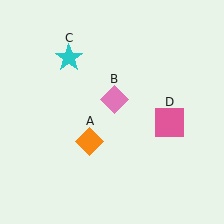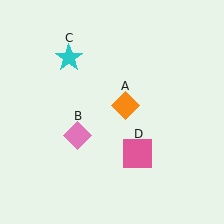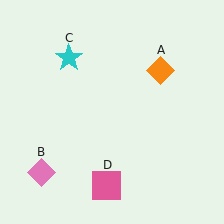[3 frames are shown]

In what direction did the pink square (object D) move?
The pink square (object D) moved down and to the left.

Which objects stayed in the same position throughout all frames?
Cyan star (object C) remained stationary.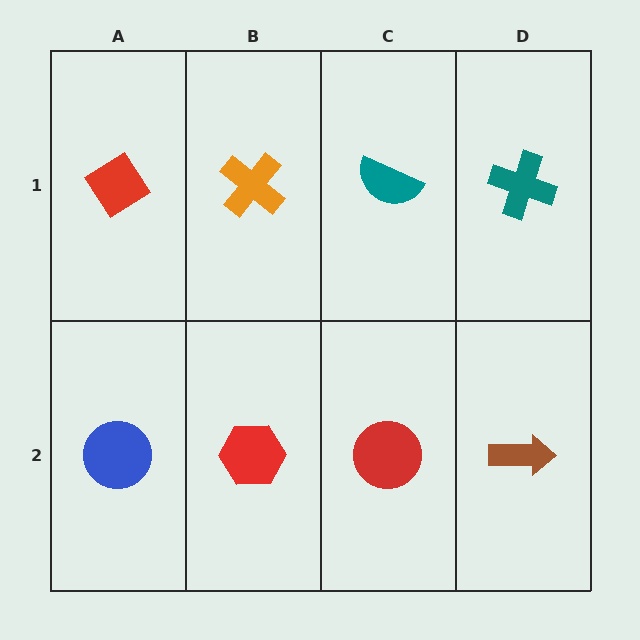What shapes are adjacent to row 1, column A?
A blue circle (row 2, column A), an orange cross (row 1, column B).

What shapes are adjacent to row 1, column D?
A brown arrow (row 2, column D), a teal semicircle (row 1, column C).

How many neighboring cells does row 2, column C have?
3.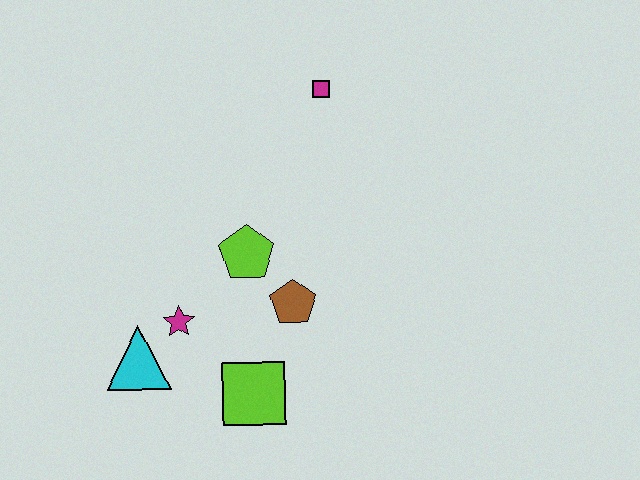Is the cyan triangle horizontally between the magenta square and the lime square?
No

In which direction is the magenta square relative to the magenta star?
The magenta square is above the magenta star.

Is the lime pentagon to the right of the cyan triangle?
Yes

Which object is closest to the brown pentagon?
The lime pentagon is closest to the brown pentagon.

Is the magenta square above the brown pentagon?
Yes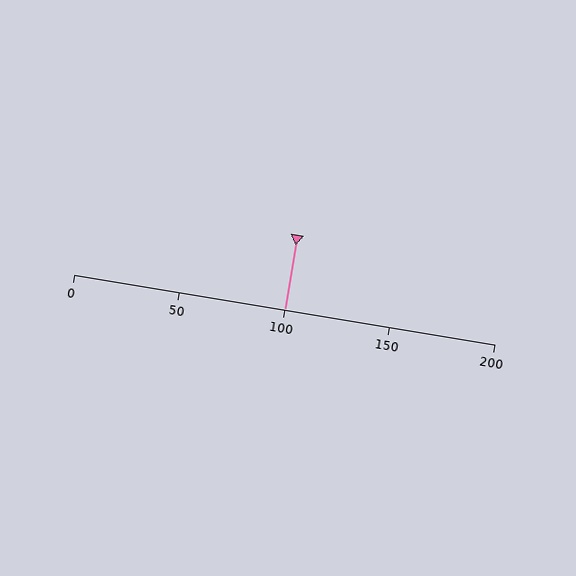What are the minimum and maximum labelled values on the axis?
The axis runs from 0 to 200.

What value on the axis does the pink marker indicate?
The marker indicates approximately 100.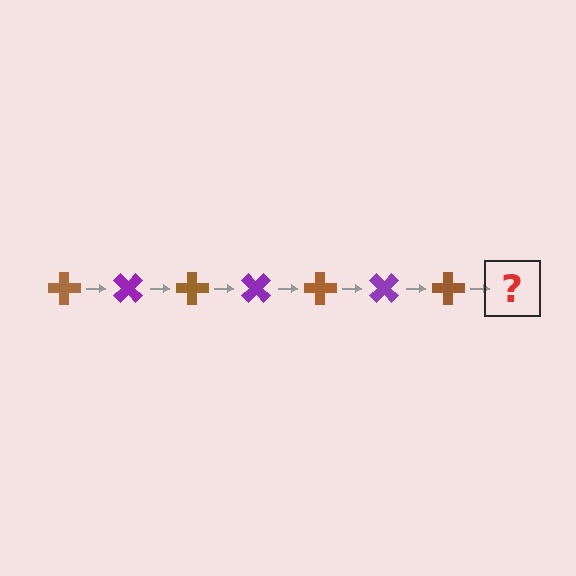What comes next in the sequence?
The next element should be a purple cross, rotated 315 degrees from the start.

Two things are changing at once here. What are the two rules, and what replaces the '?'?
The two rules are that it rotates 45 degrees each step and the color cycles through brown and purple. The '?' should be a purple cross, rotated 315 degrees from the start.